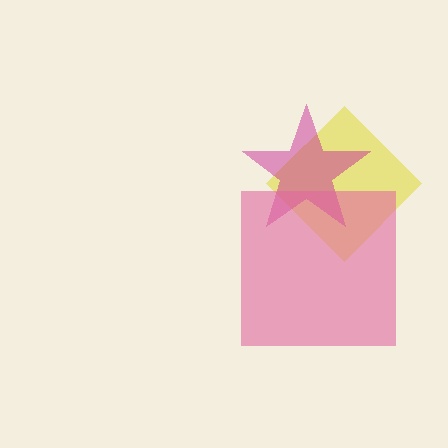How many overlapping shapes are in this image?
There are 3 overlapping shapes in the image.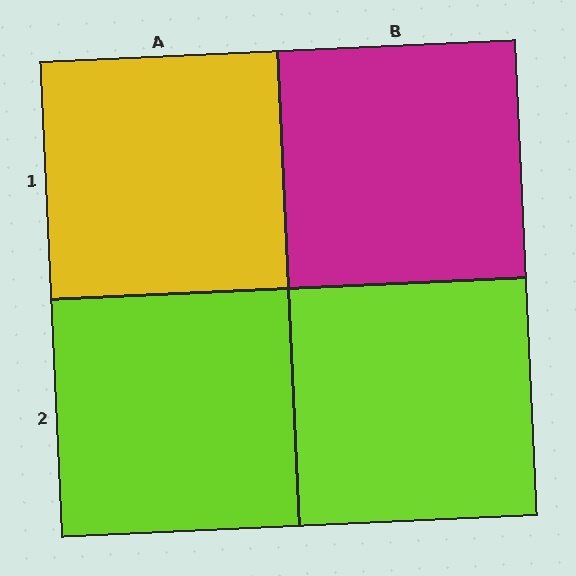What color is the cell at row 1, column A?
Yellow.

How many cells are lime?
2 cells are lime.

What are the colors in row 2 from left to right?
Lime, lime.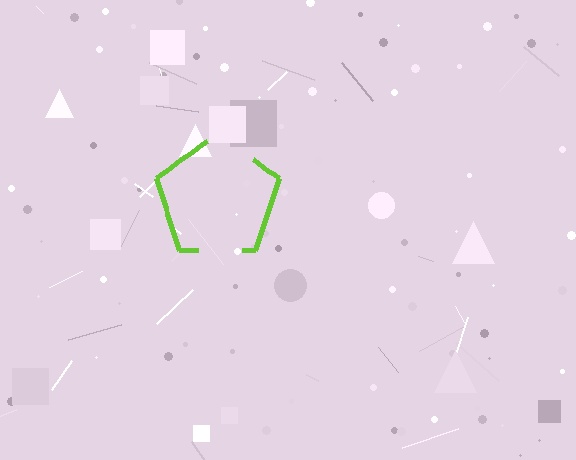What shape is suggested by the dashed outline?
The dashed outline suggests a pentagon.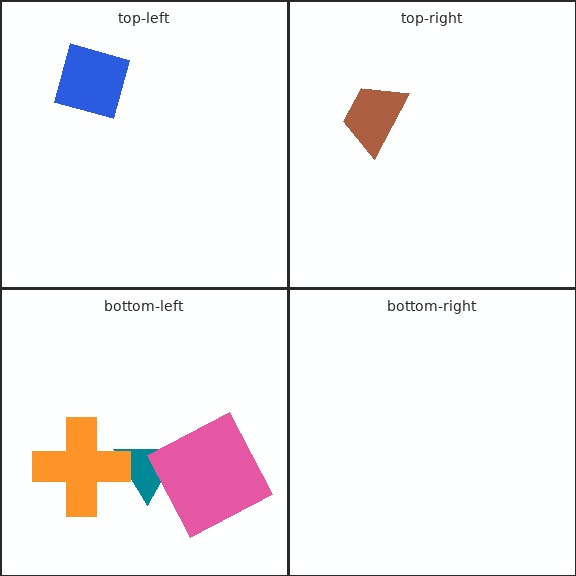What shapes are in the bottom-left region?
The teal triangle, the pink square, the orange cross.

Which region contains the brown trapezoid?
The top-right region.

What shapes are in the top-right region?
The brown trapezoid.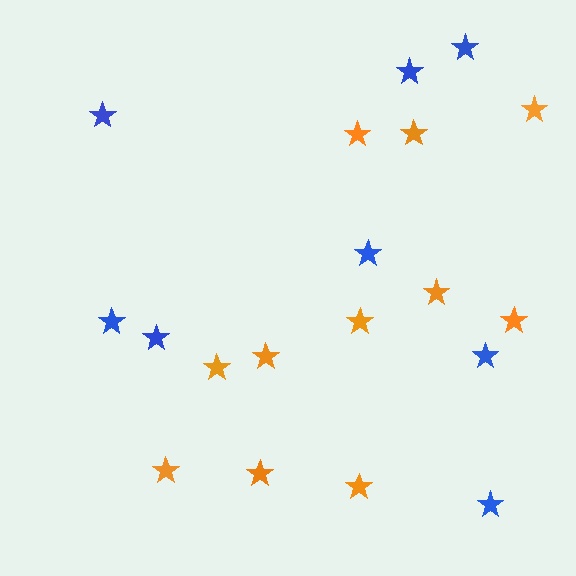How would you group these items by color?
There are 2 groups: one group of blue stars (8) and one group of orange stars (11).